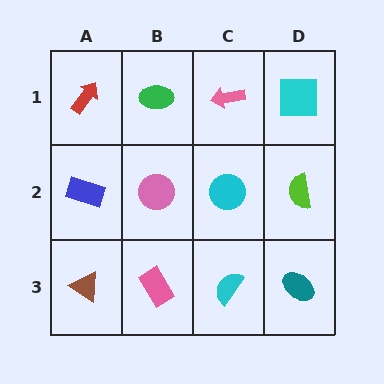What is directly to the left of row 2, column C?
A pink circle.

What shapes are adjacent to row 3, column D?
A lime semicircle (row 2, column D), a cyan semicircle (row 3, column C).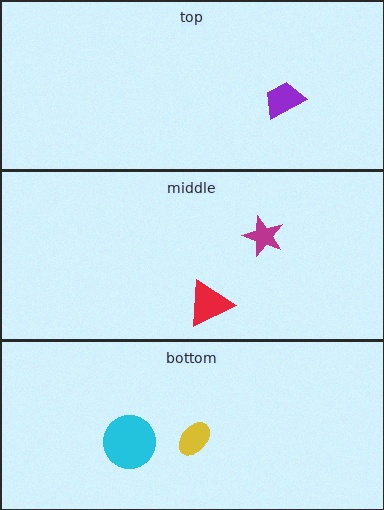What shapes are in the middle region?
The magenta star, the red triangle.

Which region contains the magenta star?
The middle region.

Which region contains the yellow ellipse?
The bottom region.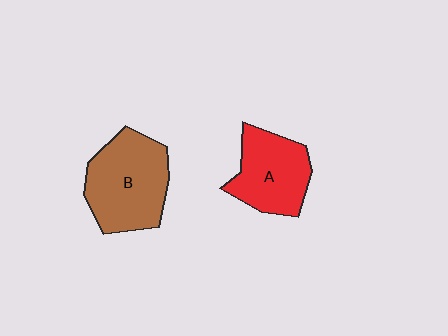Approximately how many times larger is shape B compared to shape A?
Approximately 1.3 times.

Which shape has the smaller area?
Shape A (red).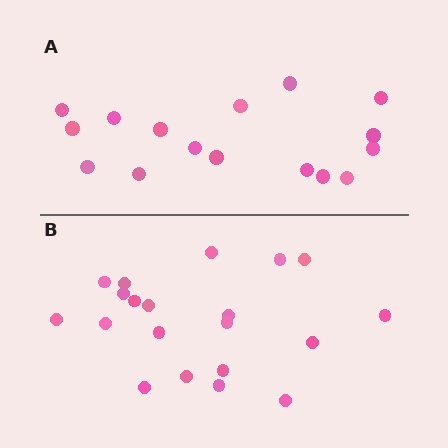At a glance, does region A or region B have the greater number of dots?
Region B (the bottom region) has more dots.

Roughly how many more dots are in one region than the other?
Region B has about 4 more dots than region A.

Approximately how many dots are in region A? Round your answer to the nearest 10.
About 20 dots. (The exact count is 16, which rounds to 20.)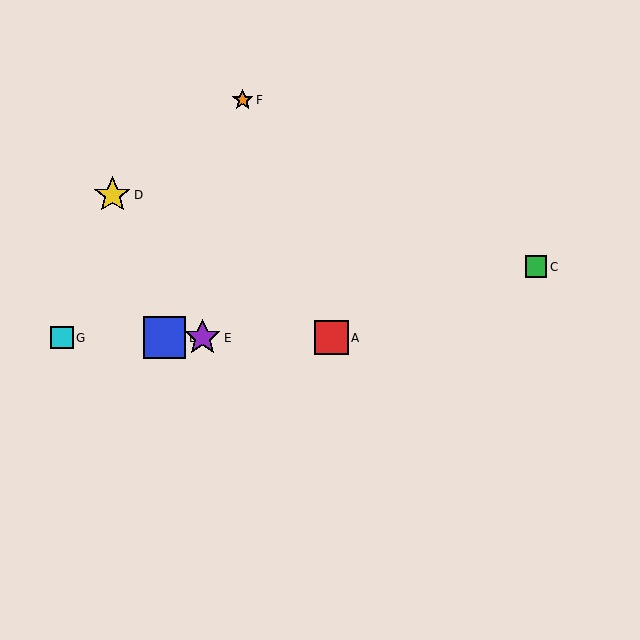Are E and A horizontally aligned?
Yes, both are at y≈338.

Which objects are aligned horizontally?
Objects A, B, E, G are aligned horizontally.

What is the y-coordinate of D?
Object D is at y≈195.